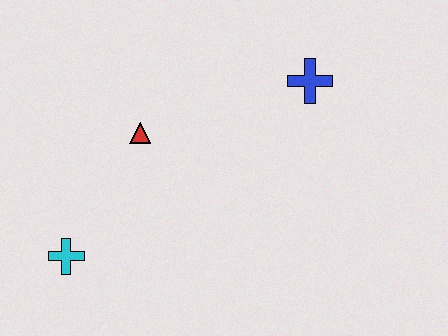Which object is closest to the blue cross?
The red triangle is closest to the blue cross.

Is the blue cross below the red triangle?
No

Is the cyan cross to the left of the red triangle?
Yes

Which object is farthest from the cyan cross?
The blue cross is farthest from the cyan cross.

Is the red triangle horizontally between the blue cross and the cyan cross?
Yes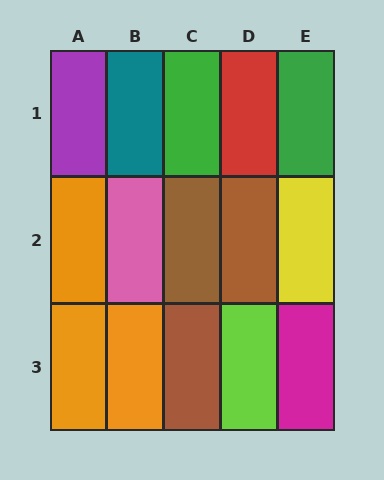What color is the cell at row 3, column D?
Lime.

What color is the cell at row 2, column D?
Brown.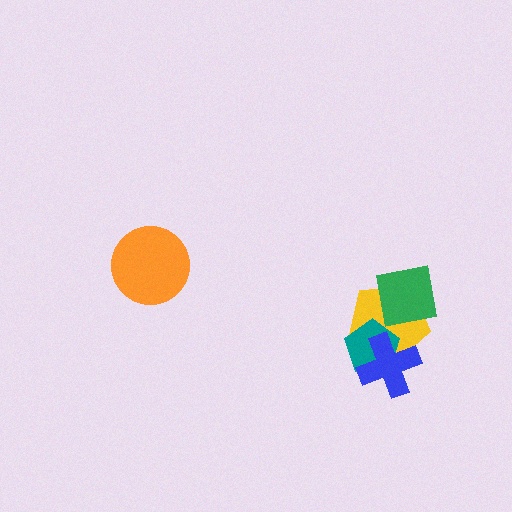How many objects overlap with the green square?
1 object overlaps with the green square.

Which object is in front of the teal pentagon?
The blue cross is in front of the teal pentagon.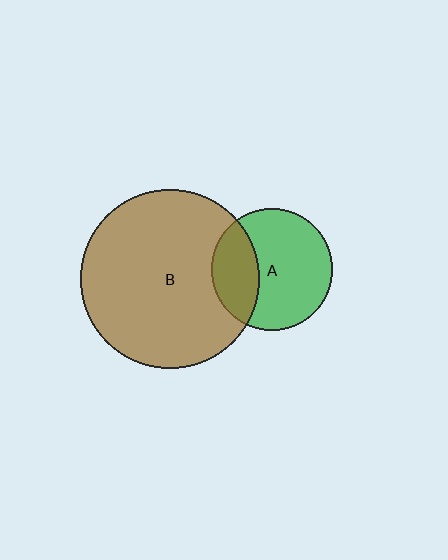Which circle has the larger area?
Circle B (brown).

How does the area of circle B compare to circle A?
Approximately 2.2 times.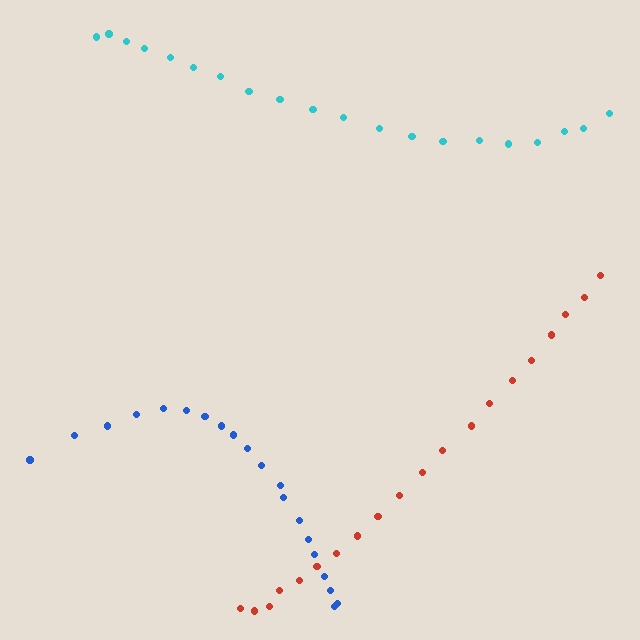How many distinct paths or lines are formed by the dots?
There are 3 distinct paths.